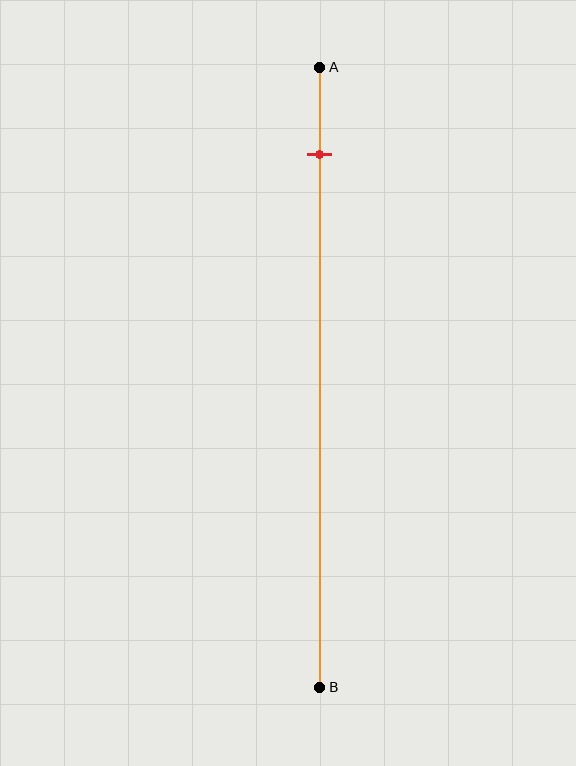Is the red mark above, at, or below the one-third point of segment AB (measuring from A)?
The red mark is above the one-third point of segment AB.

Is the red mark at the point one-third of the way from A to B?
No, the mark is at about 15% from A, not at the 33% one-third point.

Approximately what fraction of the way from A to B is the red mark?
The red mark is approximately 15% of the way from A to B.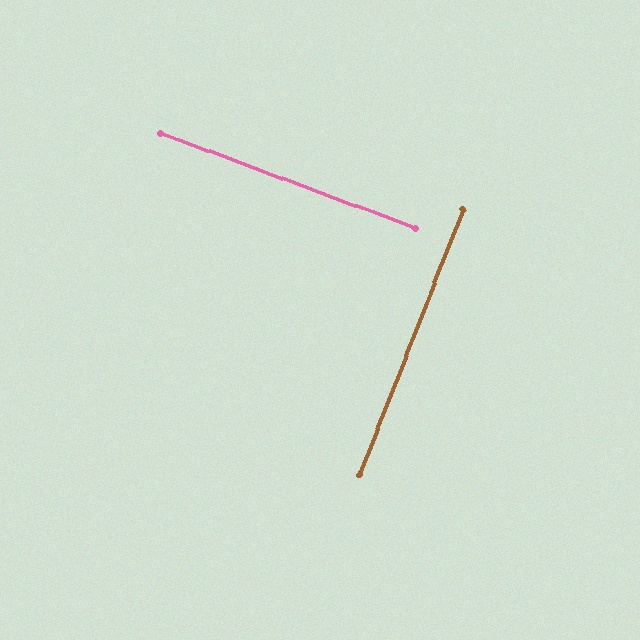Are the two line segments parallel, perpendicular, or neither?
Perpendicular — they meet at approximately 89°.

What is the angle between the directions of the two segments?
Approximately 89 degrees.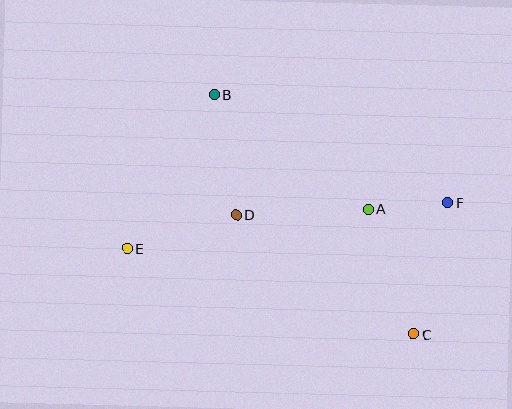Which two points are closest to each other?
Points A and F are closest to each other.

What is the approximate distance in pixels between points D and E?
The distance between D and E is approximately 114 pixels.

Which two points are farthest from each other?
Points E and F are farthest from each other.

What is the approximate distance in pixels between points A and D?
The distance between A and D is approximately 132 pixels.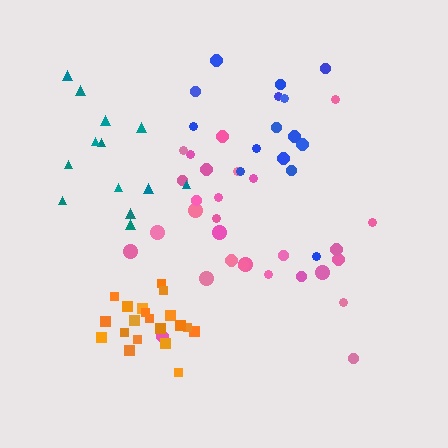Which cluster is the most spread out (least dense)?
Teal.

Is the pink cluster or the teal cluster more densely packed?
Pink.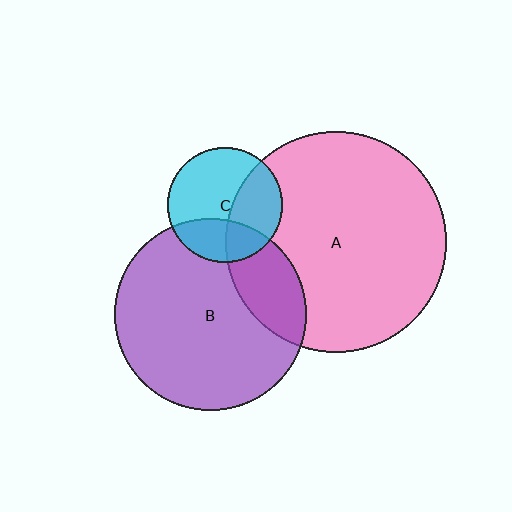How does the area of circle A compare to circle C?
Approximately 3.7 times.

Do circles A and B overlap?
Yes.